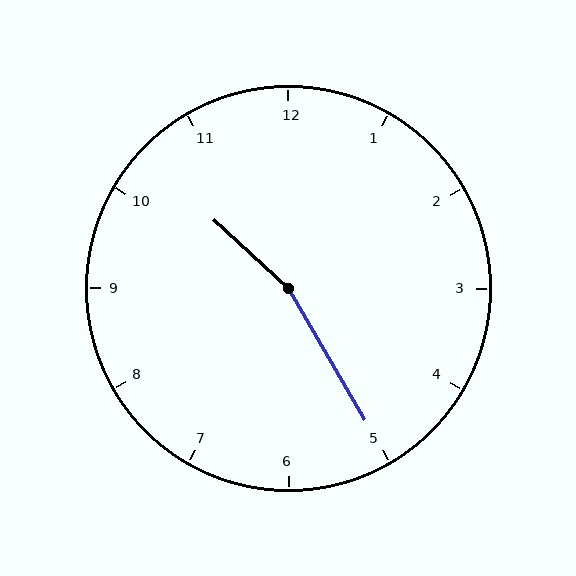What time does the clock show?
10:25.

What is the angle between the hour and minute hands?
Approximately 162 degrees.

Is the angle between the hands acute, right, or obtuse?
It is obtuse.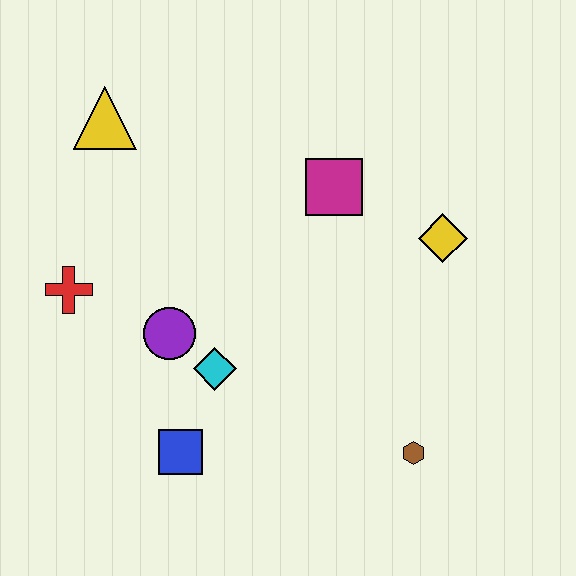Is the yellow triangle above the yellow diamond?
Yes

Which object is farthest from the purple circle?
The yellow diamond is farthest from the purple circle.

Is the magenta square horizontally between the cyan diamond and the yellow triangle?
No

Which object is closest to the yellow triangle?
The red cross is closest to the yellow triangle.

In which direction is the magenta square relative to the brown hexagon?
The magenta square is above the brown hexagon.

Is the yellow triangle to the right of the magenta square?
No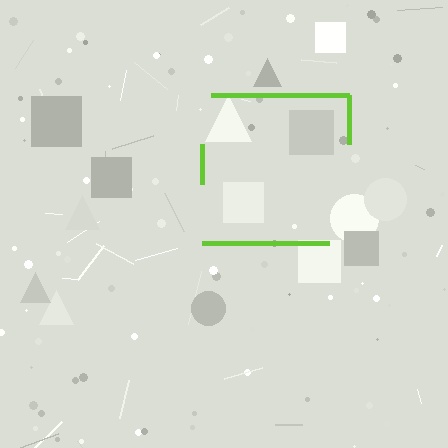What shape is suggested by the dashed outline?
The dashed outline suggests a square.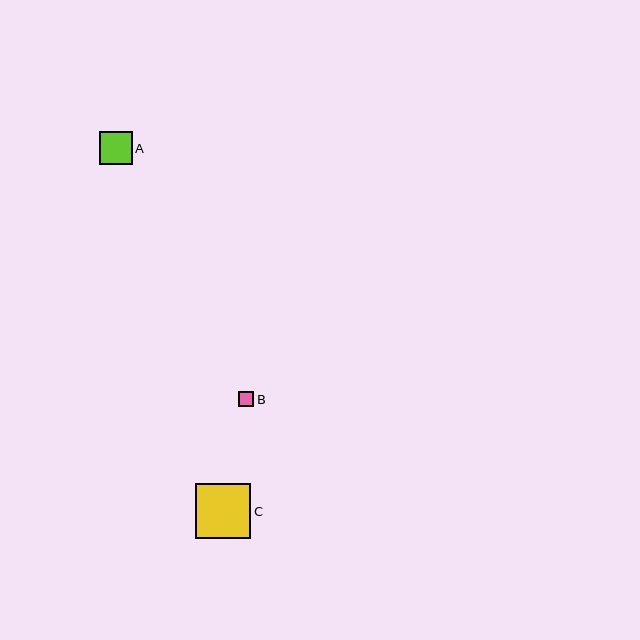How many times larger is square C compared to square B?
Square C is approximately 3.6 times the size of square B.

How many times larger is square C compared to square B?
Square C is approximately 3.6 times the size of square B.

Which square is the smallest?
Square B is the smallest with a size of approximately 15 pixels.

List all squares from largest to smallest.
From largest to smallest: C, A, B.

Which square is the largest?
Square C is the largest with a size of approximately 55 pixels.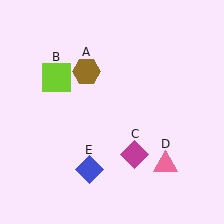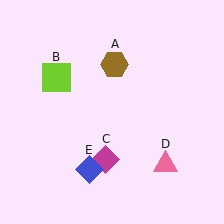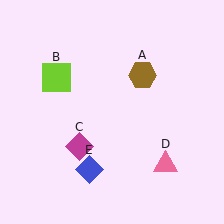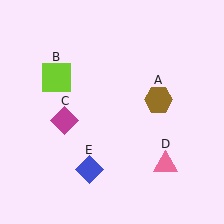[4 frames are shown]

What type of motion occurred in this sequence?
The brown hexagon (object A), magenta diamond (object C) rotated clockwise around the center of the scene.